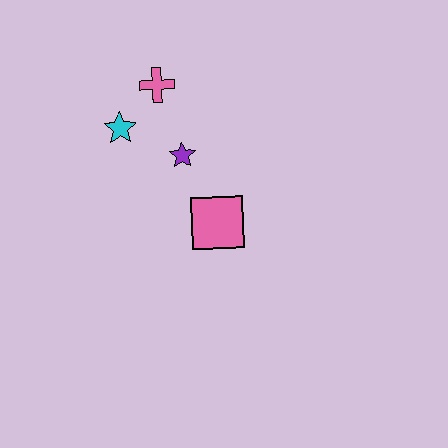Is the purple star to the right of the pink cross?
Yes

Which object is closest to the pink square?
The purple star is closest to the pink square.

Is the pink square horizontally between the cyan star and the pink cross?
No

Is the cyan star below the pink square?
No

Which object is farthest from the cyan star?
The pink square is farthest from the cyan star.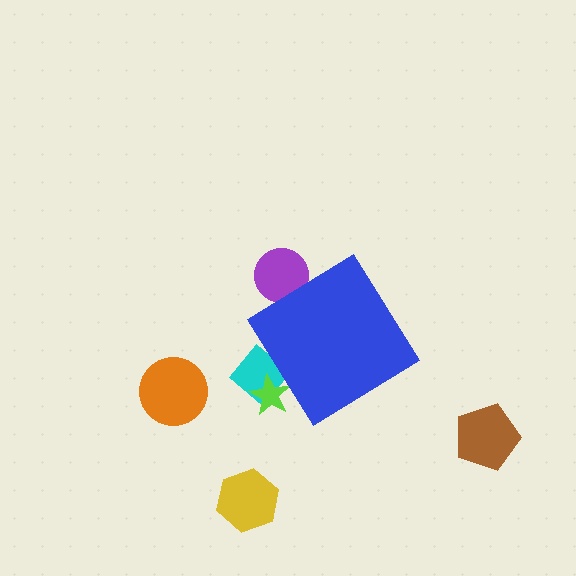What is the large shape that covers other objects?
A blue diamond.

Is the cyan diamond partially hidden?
Yes, the cyan diamond is partially hidden behind the blue diamond.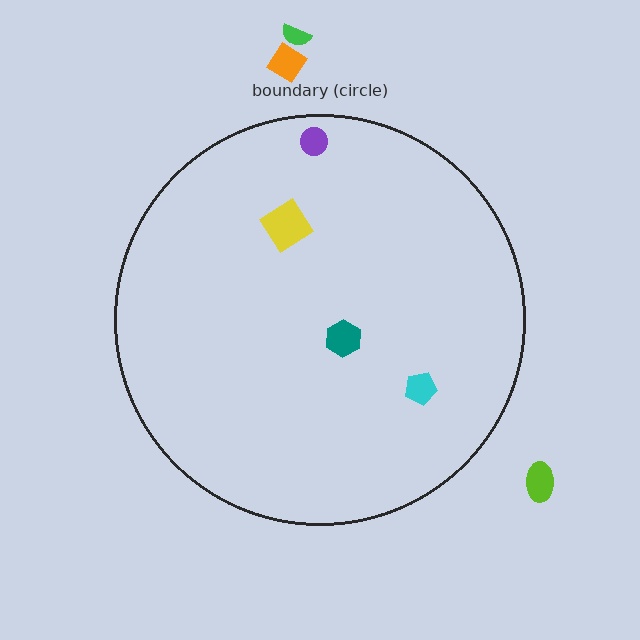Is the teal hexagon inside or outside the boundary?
Inside.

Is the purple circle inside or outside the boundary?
Inside.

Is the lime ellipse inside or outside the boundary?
Outside.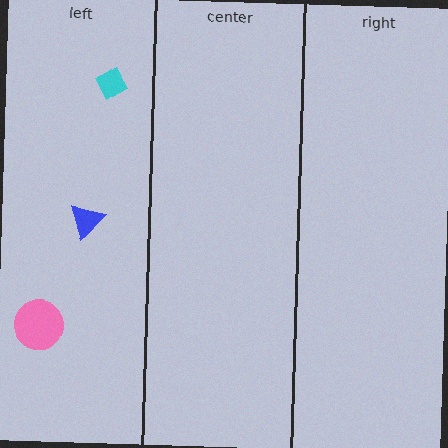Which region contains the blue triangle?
The left region.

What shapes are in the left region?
The blue triangle, the cyan diamond, the pink circle.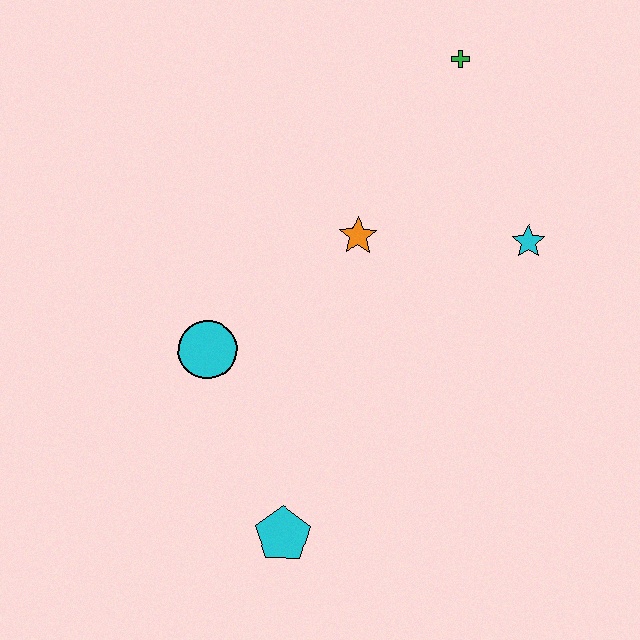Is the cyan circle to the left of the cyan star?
Yes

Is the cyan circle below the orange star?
Yes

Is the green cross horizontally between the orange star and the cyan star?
Yes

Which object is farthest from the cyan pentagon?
The green cross is farthest from the cyan pentagon.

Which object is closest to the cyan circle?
The orange star is closest to the cyan circle.